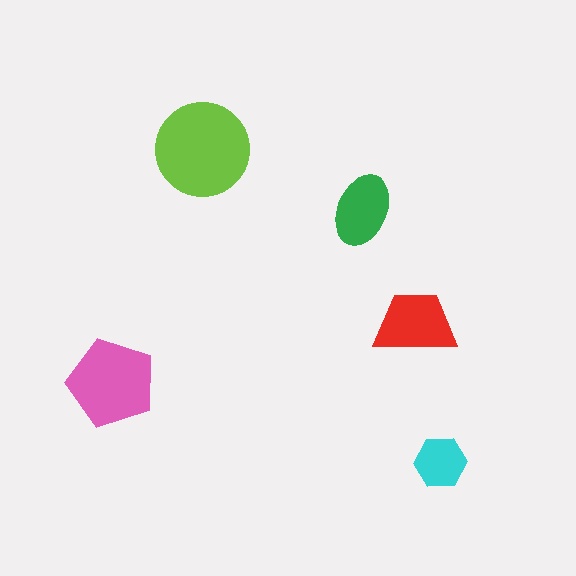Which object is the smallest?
The cyan hexagon.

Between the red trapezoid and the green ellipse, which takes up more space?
The red trapezoid.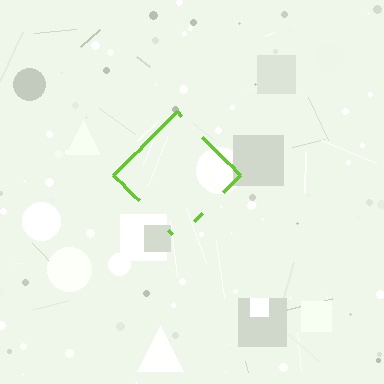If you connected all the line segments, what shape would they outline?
They would outline a diamond.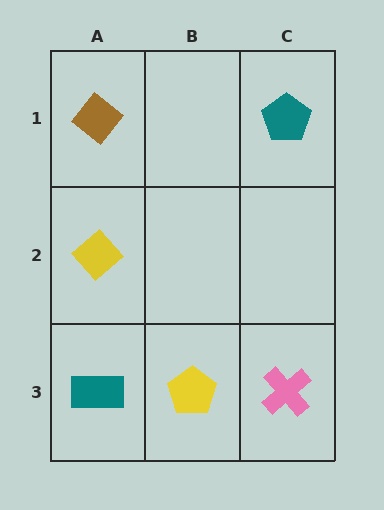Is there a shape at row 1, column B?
No, that cell is empty.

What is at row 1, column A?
A brown diamond.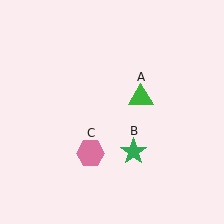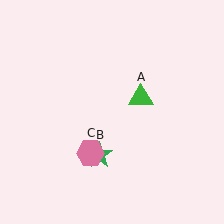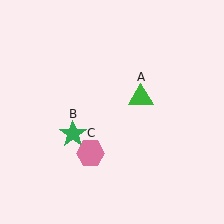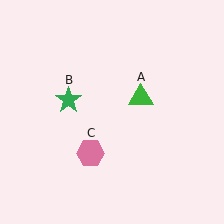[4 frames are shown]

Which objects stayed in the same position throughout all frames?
Green triangle (object A) and pink hexagon (object C) remained stationary.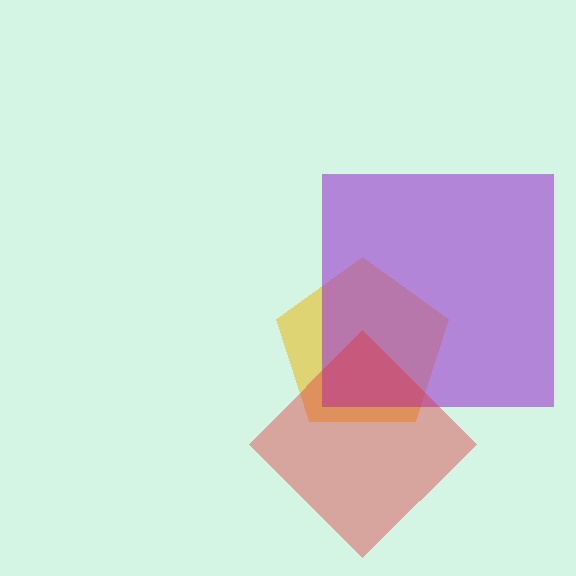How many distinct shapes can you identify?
There are 3 distinct shapes: a yellow pentagon, a purple square, a red diamond.